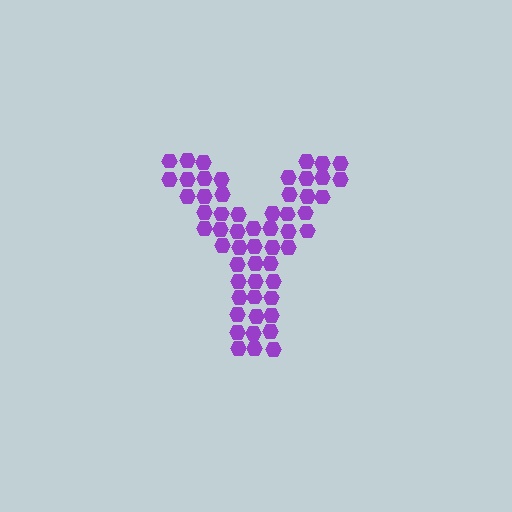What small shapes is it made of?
It is made of small hexagons.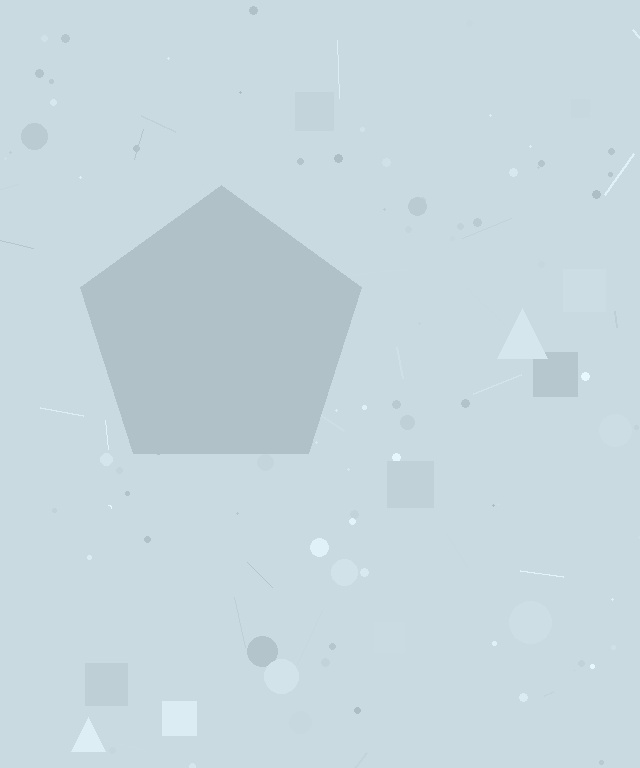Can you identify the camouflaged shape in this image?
The camouflaged shape is a pentagon.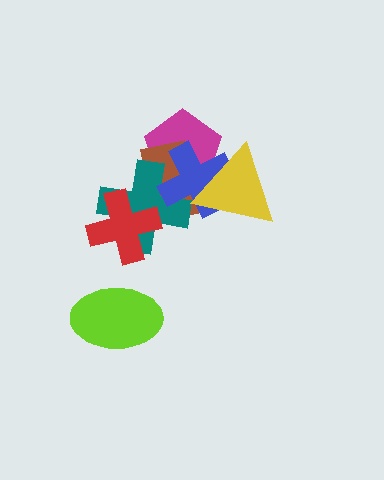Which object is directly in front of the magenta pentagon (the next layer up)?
The brown rectangle is directly in front of the magenta pentagon.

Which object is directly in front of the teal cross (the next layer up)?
The blue cross is directly in front of the teal cross.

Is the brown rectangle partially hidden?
Yes, it is partially covered by another shape.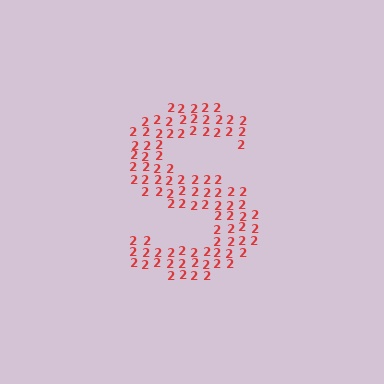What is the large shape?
The large shape is the letter S.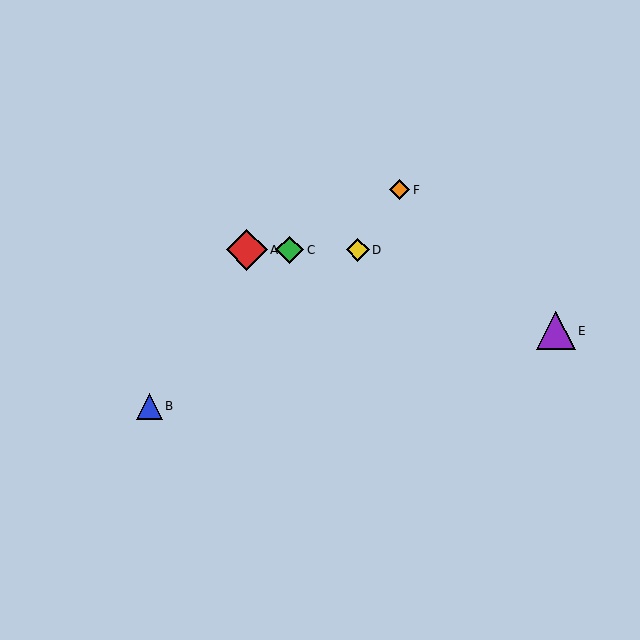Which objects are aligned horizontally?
Objects A, C, D are aligned horizontally.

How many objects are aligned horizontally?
3 objects (A, C, D) are aligned horizontally.